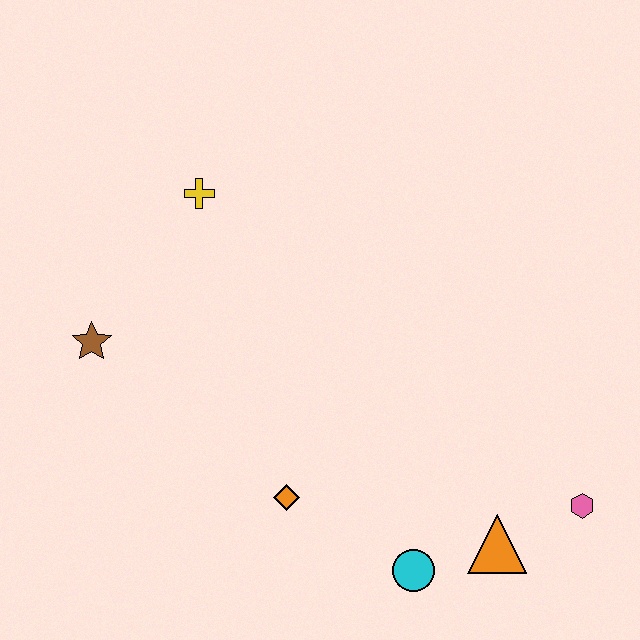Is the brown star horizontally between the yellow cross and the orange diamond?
No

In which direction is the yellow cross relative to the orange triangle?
The yellow cross is above the orange triangle.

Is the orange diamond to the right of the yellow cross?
Yes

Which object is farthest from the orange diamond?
The yellow cross is farthest from the orange diamond.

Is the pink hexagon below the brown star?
Yes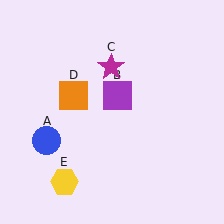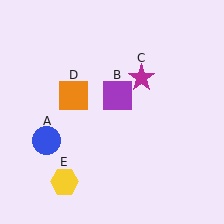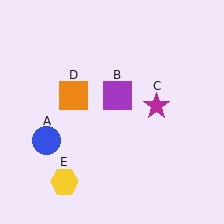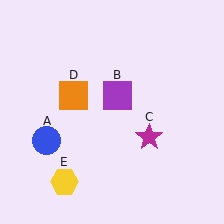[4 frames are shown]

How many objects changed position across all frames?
1 object changed position: magenta star (object C).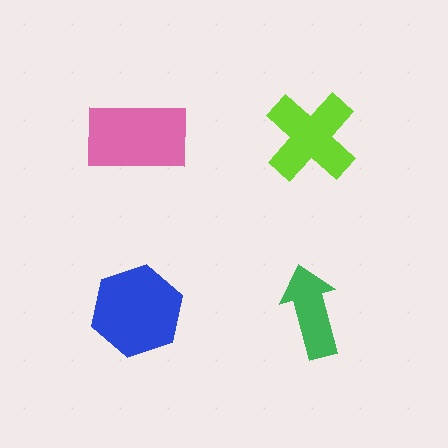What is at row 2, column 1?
A blue hexagon.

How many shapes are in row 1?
2 shapes.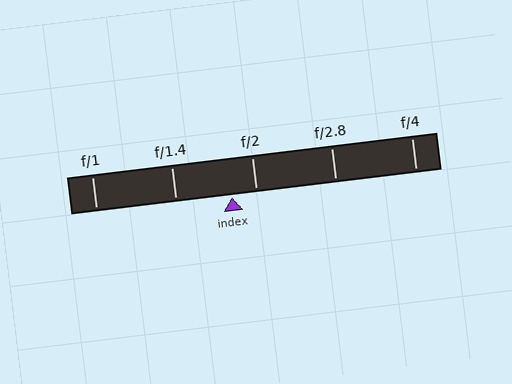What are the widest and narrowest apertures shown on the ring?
The widest aperture shown is f/1 and the narrowest is f/4.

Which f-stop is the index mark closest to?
The index mark is closest to f/2.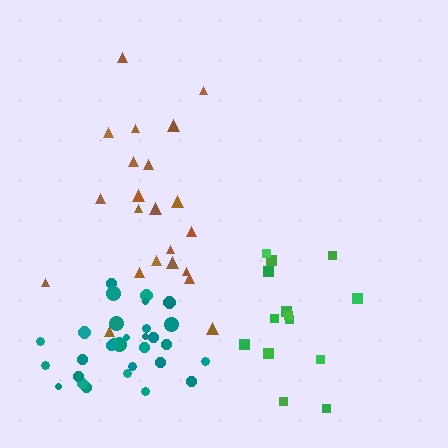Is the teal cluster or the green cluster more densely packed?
Teal.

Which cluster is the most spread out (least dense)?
Brown.